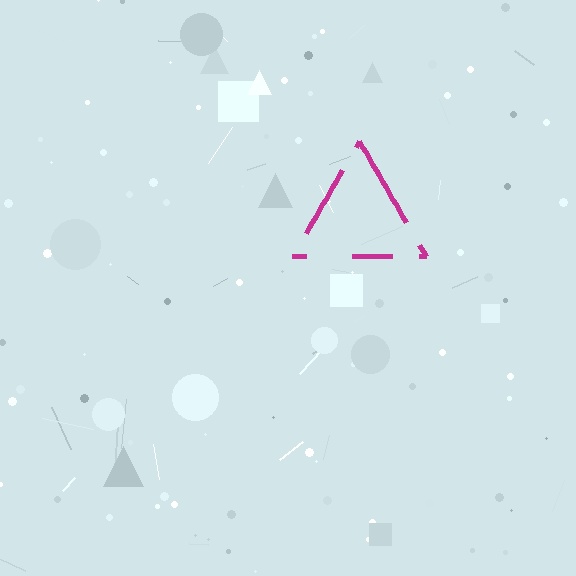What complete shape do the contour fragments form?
The contour fragments form a triangle.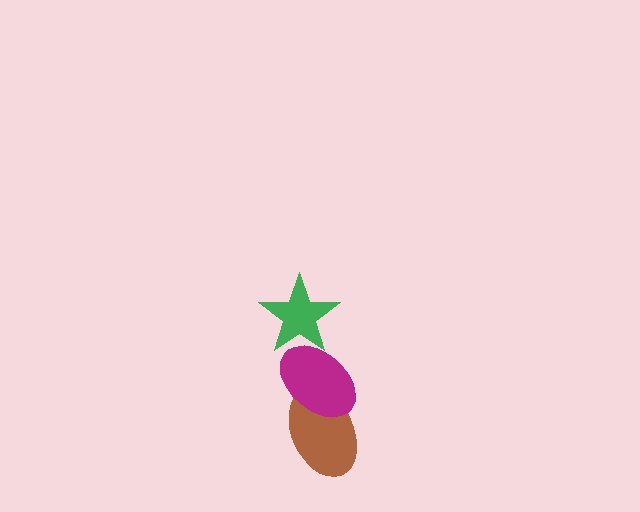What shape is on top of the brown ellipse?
The magenta ellipse is on top of the brown ellipse.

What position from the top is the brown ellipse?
The brown ellipse is 3rd from the top.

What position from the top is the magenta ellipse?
The magenta ellipse is 2nd from the top.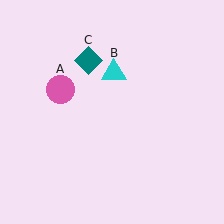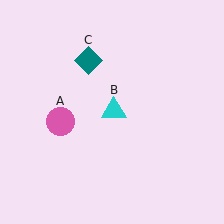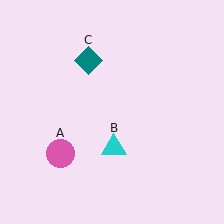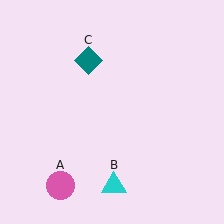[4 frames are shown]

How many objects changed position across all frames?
2 objects changed position: pink circle (object A), cyan triangle (object B).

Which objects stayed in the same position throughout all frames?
Teal diamond (object C) remained stationary.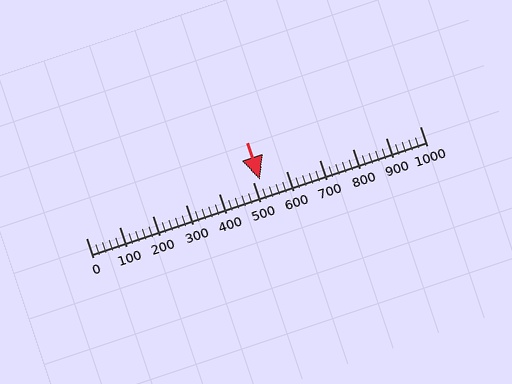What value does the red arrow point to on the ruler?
The red arrow points to approximately 520.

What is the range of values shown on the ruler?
The ruler shows values from 0 to 1000.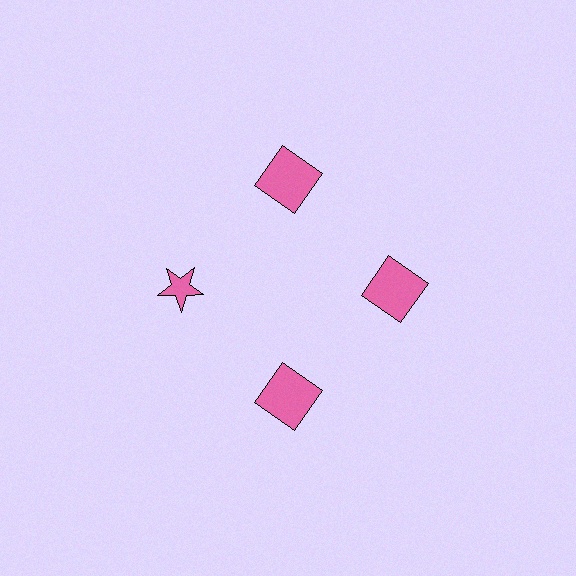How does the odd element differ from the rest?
It has a different shape: star instead of square.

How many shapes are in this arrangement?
There are 4 shapes arranged in a ring pattern.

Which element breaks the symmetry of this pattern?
The pink star at roughly the 9 o'clock position breaks the symmetry. All other shapes are pink squares.